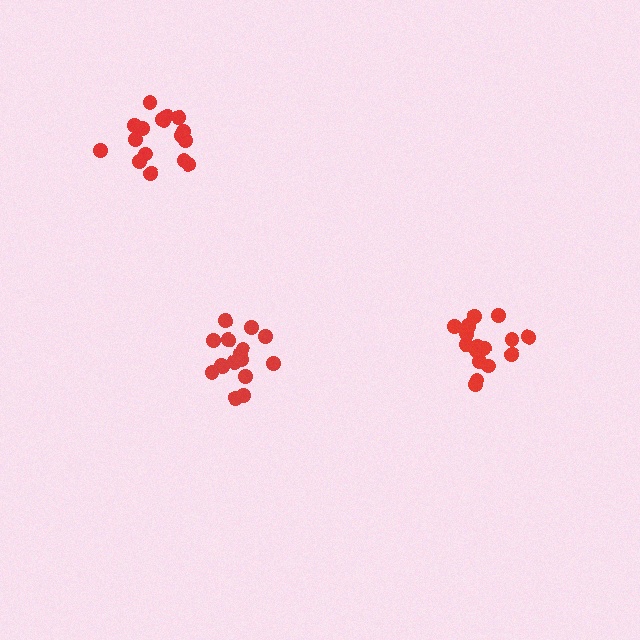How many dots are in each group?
Group 1: 16 dots, Group 2: 16 dots, Group 3: 18 dots (50 total).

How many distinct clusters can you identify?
There are 3 distinct clusters.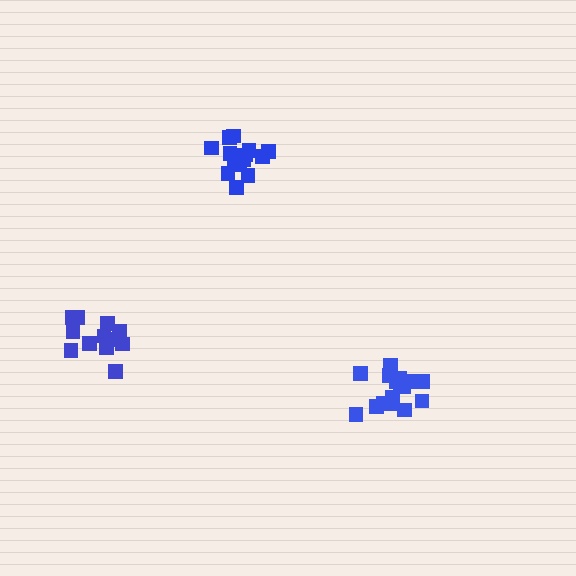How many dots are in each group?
Group 1: 16 dots, Group 2: 16 dots, Group 3: 12 dots (44 total).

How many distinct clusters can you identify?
There are 3 distinct clusters.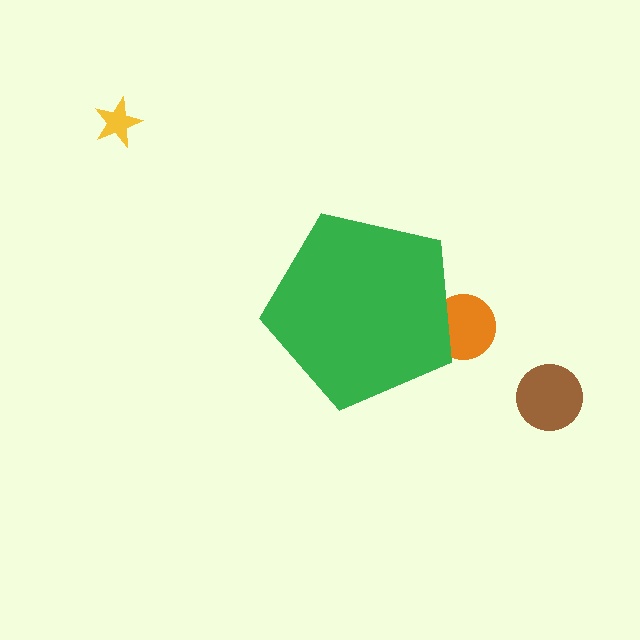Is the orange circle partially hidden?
Yes, the orange circle is partially hidden behind the green pentagon.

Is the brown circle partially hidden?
No, the brown circle is fully visible.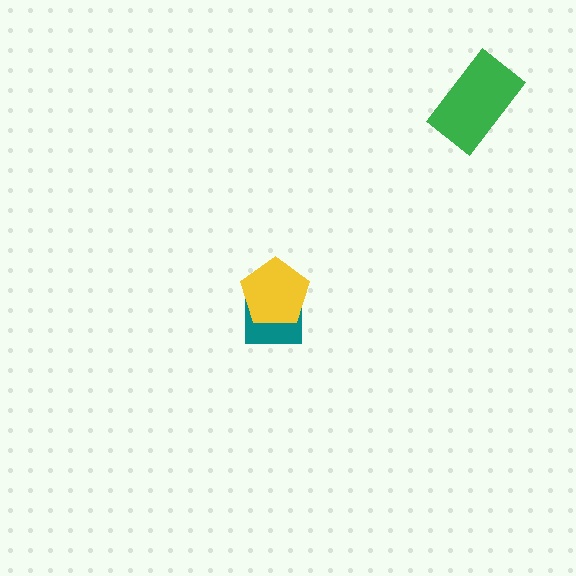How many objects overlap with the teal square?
1 object overlaps with the teal square.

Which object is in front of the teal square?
The yellow pentagon is in front of the teal square.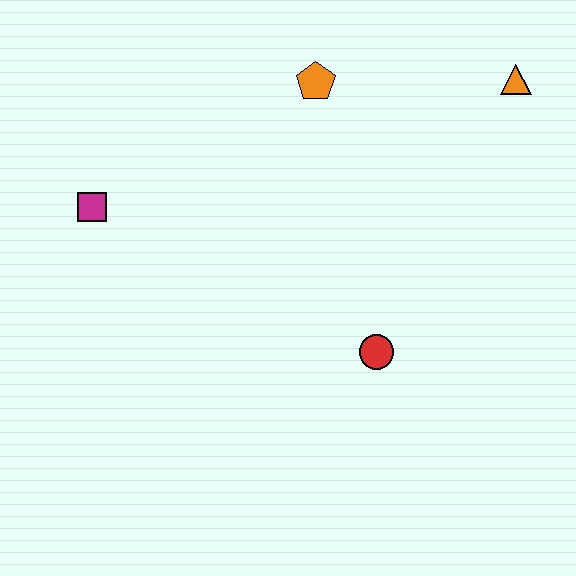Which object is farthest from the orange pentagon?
The red circle is farthest from the orange pentagon.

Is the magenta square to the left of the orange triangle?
Yes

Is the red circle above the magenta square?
No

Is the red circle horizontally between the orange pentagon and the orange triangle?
Yes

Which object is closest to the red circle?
The orange pentagon is closest to the red circle.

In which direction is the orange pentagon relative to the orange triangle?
The orange pentagon is to the left of the orange triangle.